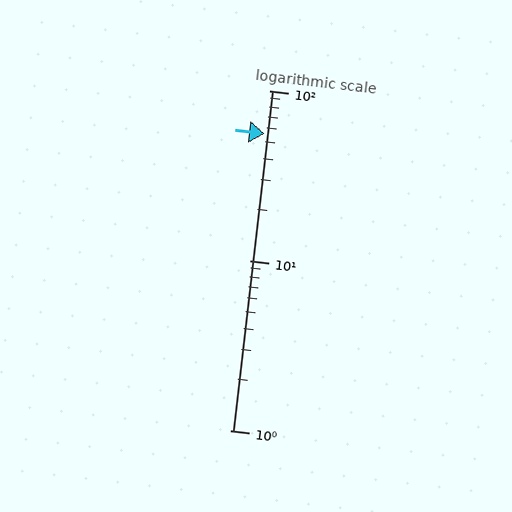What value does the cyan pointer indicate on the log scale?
The pointer indicates approximately 56.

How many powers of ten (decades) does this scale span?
The scale spans 2 decades, from 1 to 100.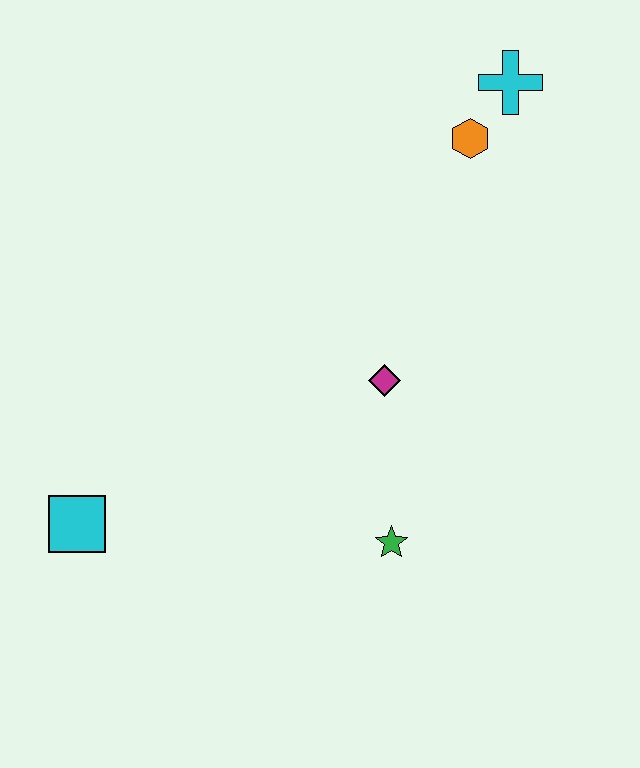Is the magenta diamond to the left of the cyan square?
No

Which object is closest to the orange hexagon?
The cyan cross is closest to the orange hexagon.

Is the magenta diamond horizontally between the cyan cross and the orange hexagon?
No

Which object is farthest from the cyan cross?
The cyan square is farthest from the cyan cross.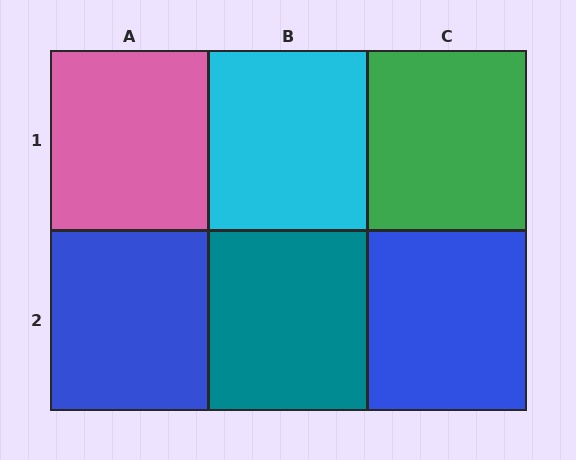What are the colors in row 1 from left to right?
Pink, cyan, green.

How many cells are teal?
1 cell is teal.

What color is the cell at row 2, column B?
Teal.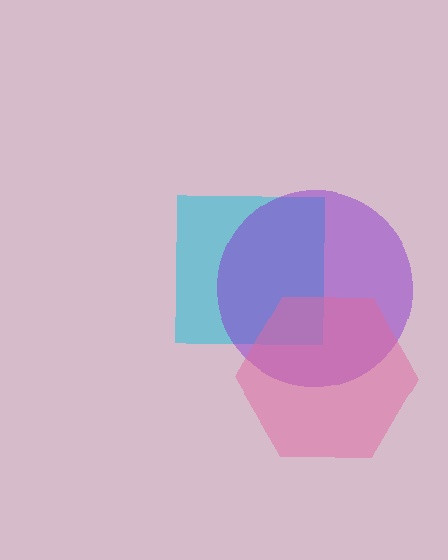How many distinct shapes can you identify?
There are 3 distinct shapes: a cyan square, a purple circle, a pink hexagon.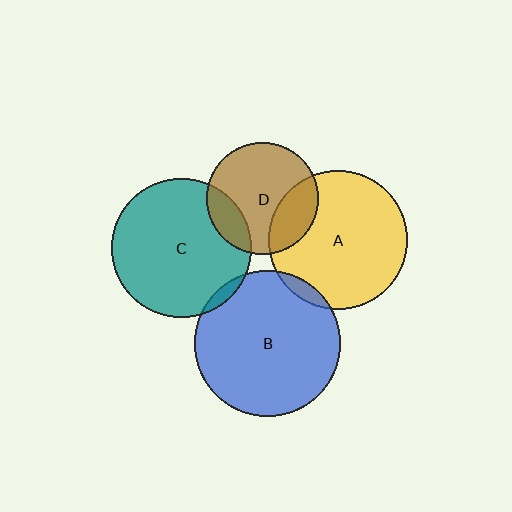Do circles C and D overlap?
Yes.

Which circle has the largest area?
Circle B (blue).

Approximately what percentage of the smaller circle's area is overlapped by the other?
Approximately 15%.